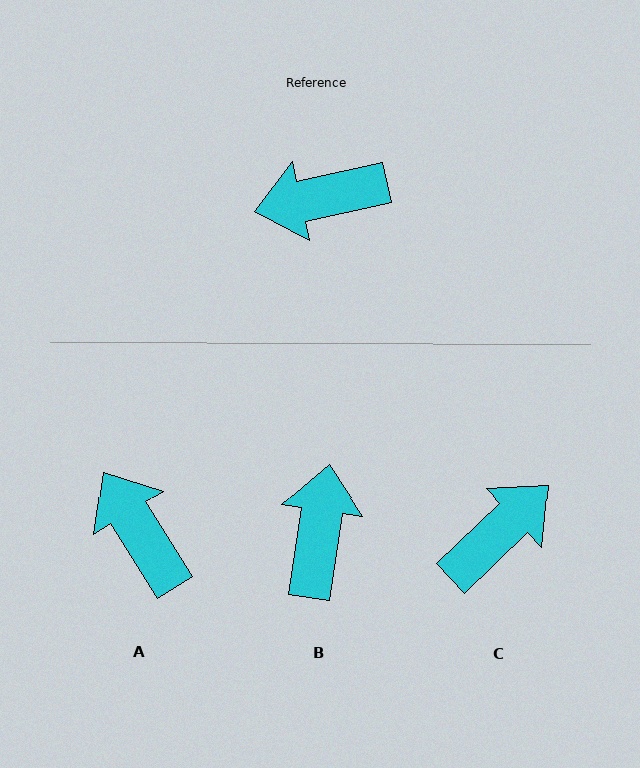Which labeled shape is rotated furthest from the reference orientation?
C, about 149 degrees away.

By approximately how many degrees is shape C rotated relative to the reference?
Approximately 149 degrees clockwise.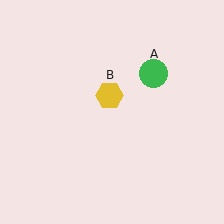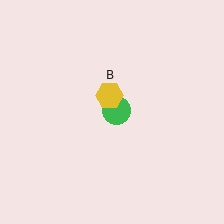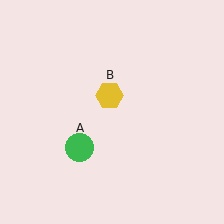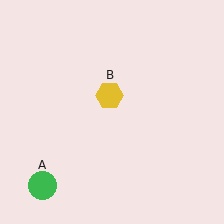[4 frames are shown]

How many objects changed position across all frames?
1 object changed position: green circle (object A).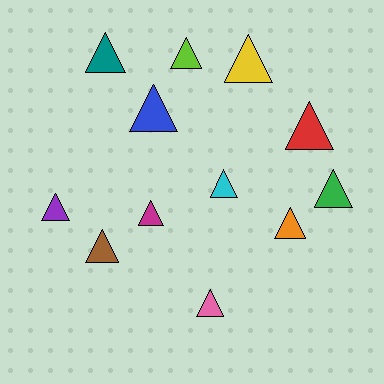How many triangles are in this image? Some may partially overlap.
There are 12 triangles.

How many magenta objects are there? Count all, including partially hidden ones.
There is 1 magenta object.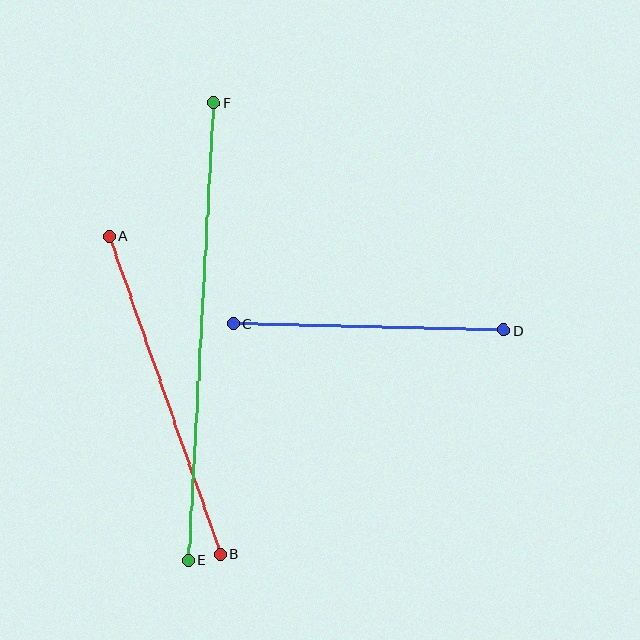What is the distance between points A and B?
The distance is approximately 337 pixels.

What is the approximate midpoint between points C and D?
The midpoint is at approximately (368, 327) pixels.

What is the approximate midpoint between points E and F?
The midpoint is at approximately (201, 331) pixels.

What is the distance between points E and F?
The distance is approximately 458 pixels.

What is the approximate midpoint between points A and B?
The midpoint is at approximately (165, 395) pixels.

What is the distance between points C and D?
The distance is approximately 271 pixels.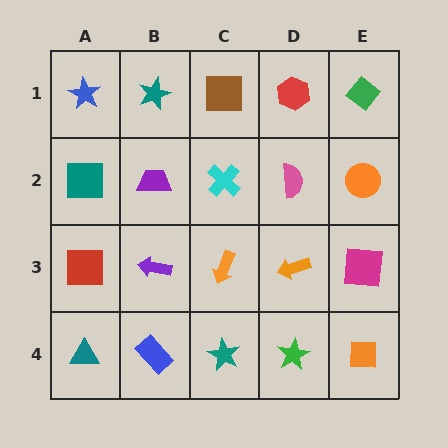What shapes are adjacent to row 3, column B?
A purple trapezoid (row 2, column B), a blue rectangle (row 4, column B), a red square (row 3, column A), an orange arrow (row 3, column C).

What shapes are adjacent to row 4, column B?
A purple arrow (row 3, column B), a teal triangle (row 4, column A), a teal star (row 4, column C).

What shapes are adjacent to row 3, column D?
A pink semicircle (row 2, column D), a green star (row 4, column D), an orange arrow (row 3, column C), a magenta square (row 3, column E).